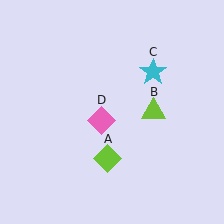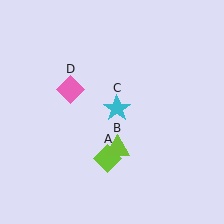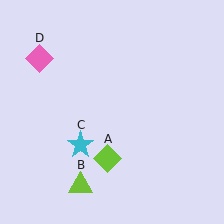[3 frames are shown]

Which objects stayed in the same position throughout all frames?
Lime diamond (object A) remained stationary.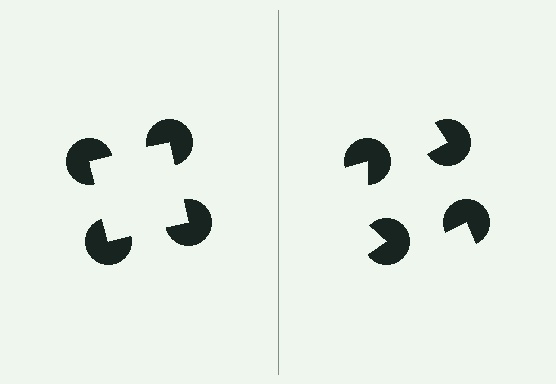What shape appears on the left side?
An illusory square.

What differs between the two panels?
The pac-man discs are positioned identically on both sides; only the wedge orientations differ. On the left they align to a square; on the right they are misaligned.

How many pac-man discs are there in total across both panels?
8 — 4 on each side.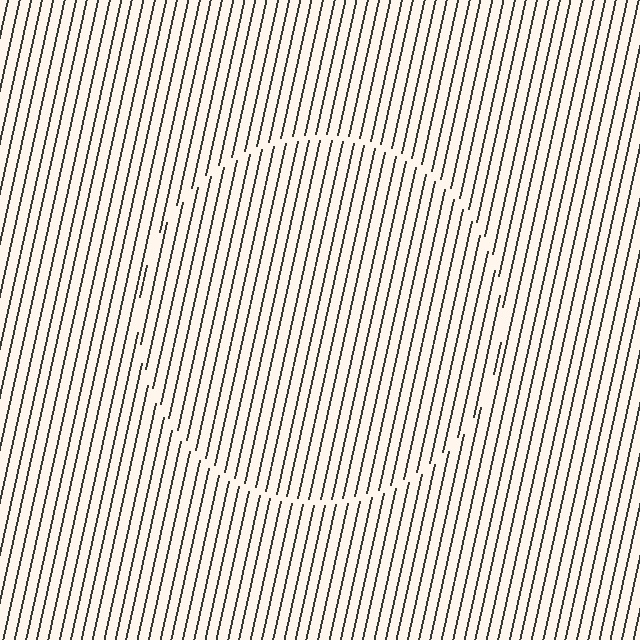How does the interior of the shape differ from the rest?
The interior of the shape contains the same grating, shifted by half a period — the contour is defined by the phase discontinuity where line-ends from the inner and outer gratings abut.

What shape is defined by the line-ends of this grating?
An illusory circle. The interior of the shape contains the same grating, shifted by half a period — the contour is defined by the phase discontinuity where line-ends from the inner and outer gratings abut.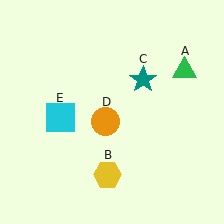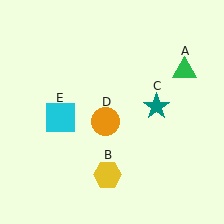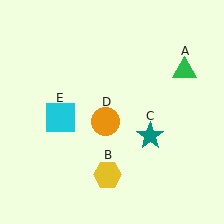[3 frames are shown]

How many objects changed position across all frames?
1 object changed position: teal star (object C).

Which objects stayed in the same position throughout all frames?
Green triangle (object A) and yellow hexagon (object B) and orange circle (object D) and cyan square (object E) remained stationary.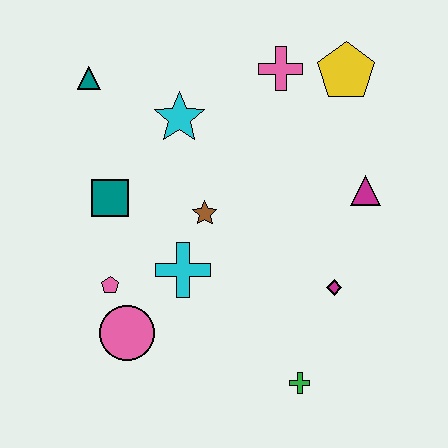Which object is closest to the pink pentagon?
The pink circle is closest to the pink pentagon.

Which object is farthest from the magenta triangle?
The teal triangle is farthest from the magenta triangle.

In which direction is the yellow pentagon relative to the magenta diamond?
The yellow pentagon is above the magenta diamond.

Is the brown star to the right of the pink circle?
Yes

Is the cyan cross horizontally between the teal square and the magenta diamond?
Yes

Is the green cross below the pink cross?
Yes